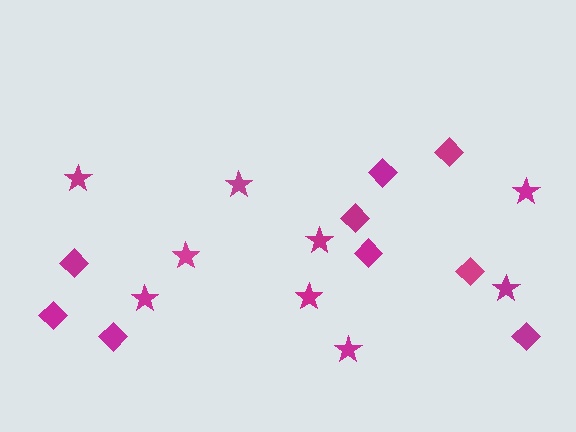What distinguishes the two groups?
There are 2 groups: one group of stars (9) and one group of diamonds (9).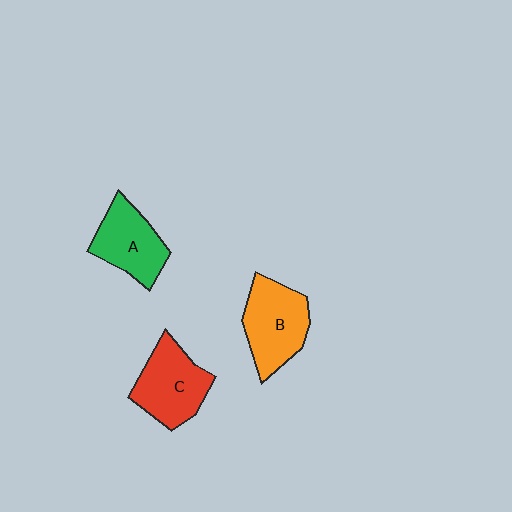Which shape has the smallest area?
Shape A (green).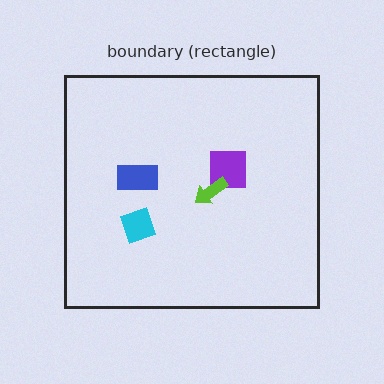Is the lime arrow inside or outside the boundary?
Inside.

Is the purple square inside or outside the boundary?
Inside.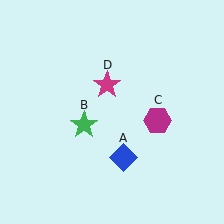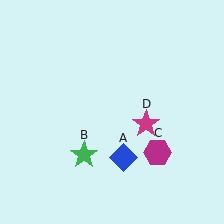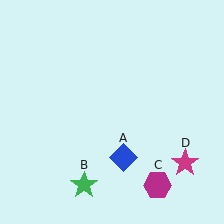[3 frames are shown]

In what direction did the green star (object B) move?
The green star (object B) moved down.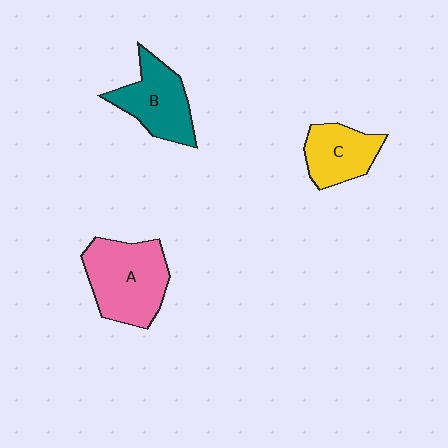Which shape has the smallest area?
Shape C (yellow).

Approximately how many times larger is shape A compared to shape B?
Approximately 1.3 times.